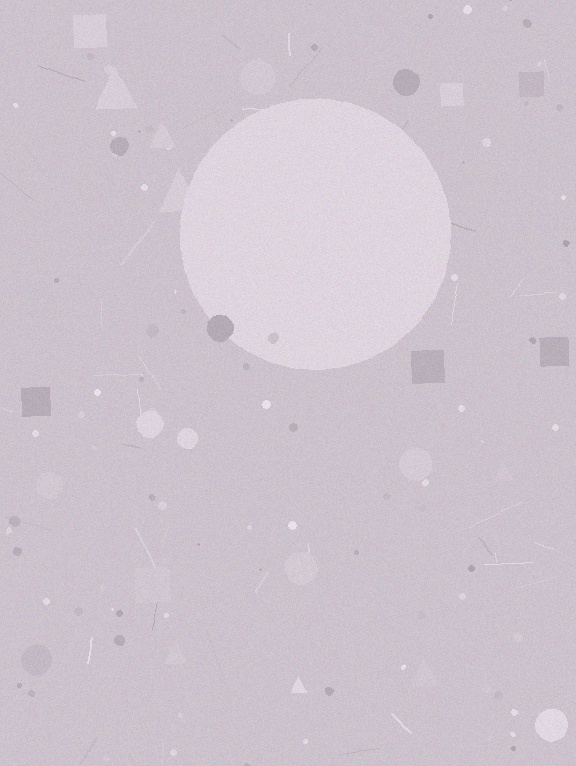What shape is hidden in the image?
A circle is hidden in the image.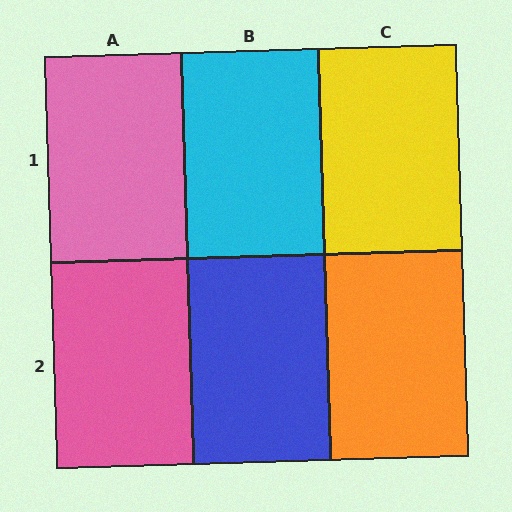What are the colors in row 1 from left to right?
Pink, cyan, yellow.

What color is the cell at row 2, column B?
Blue.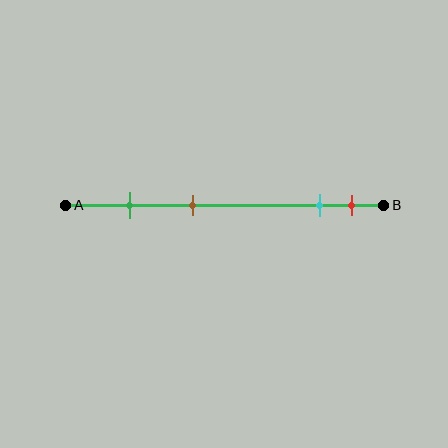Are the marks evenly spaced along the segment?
No, the marks are not evenly spaced.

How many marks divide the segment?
There are 4 marks dividing the segment.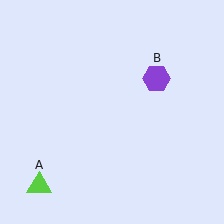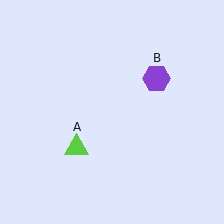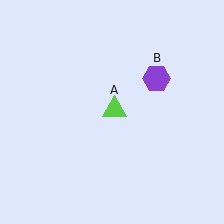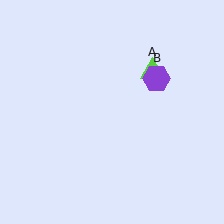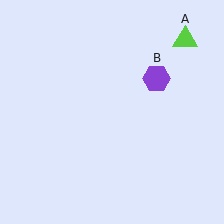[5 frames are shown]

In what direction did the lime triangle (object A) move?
The lime triangle (object A) moved up and to the right.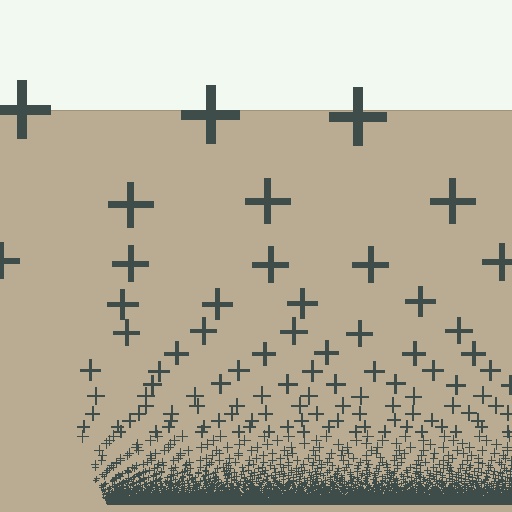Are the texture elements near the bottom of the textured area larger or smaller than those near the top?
Smaller. The gradient is inverted — elements near the bottom are smaller and denser.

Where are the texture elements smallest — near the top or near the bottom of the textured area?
Near the bottom.